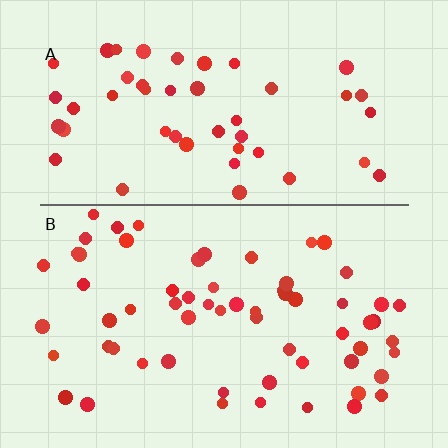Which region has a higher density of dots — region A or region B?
B (the bottom).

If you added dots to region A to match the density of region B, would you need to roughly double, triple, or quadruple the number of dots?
Approximately double.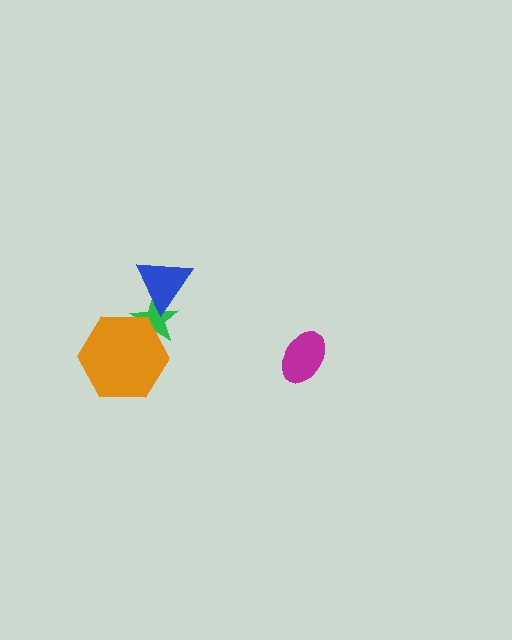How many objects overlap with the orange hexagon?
1 object overlaps with the orange hexagon.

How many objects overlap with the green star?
2 objects overlap with the green star.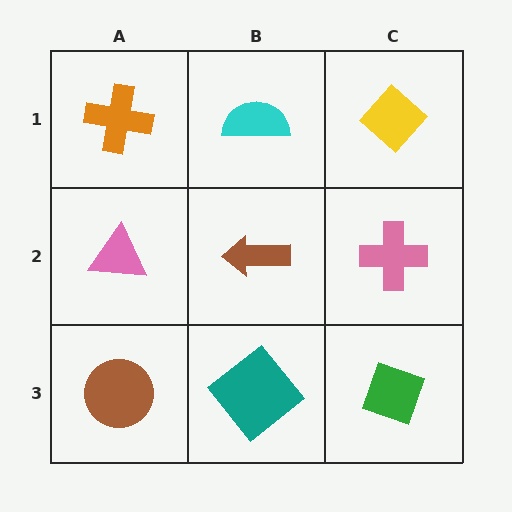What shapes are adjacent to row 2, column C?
A yellow diamond (row 1, column C), a green diamond (row 3, column C), a brown arrow (row 2, column B).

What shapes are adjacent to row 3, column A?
A pink triangle (row 2, column A), a teal diamond (row 3, column B).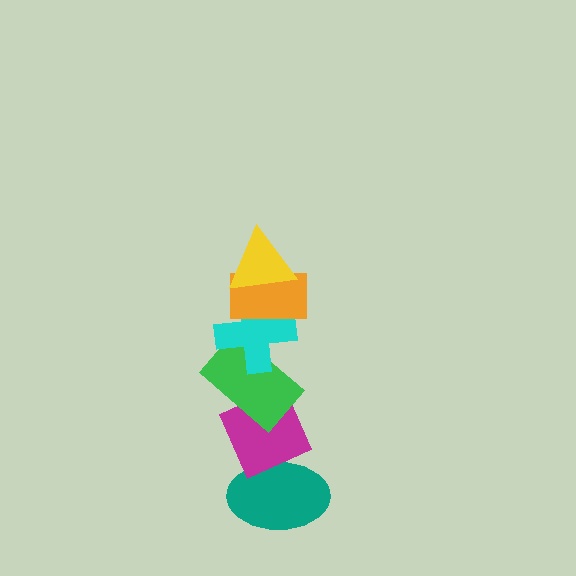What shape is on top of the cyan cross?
The orange rectangle is on top of the cyan cross.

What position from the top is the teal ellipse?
The teal ellipse is 6th from the top.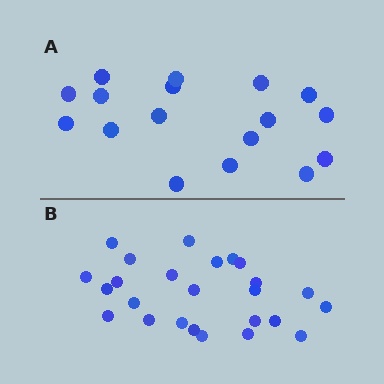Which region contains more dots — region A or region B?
Region B (the bottom region) has more dots.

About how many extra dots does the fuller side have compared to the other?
Region B has roughly 8 or so more dots than region A.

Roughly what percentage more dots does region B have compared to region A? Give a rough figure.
About 45% more.